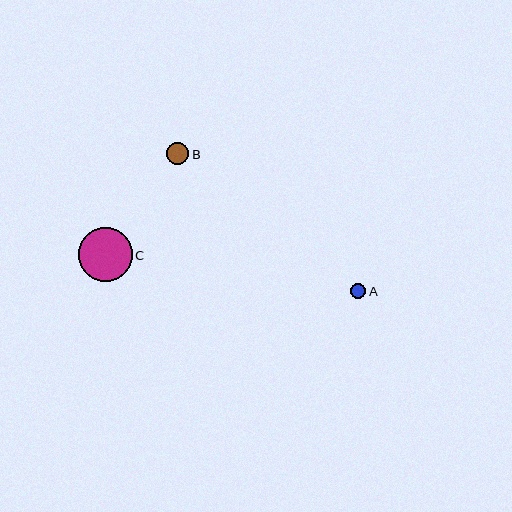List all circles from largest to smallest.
From largest to smallest: C, B, A.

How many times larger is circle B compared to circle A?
Circle B is approximately 1.4 times the size of circle A.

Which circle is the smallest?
Circle A is the smallest with a size of approximately 16 pixels.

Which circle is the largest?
Circle C is the largest with a size of approximately 54 pixels.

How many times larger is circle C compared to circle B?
Circle C is approximately 2.4 times the size of circle B.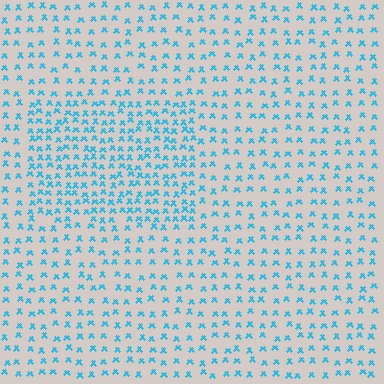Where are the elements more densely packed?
The elements are more densely packed inside the rectangle boundary.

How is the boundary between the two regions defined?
The boundary is defined by a change in element density (approximately 1.9x ratio). All elements are the same color, size, and shape.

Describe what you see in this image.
The image contains small cyan elements arranged at two different densities. A rectangle-shaped region is visible where the elements are more densely packed than the surrounding area.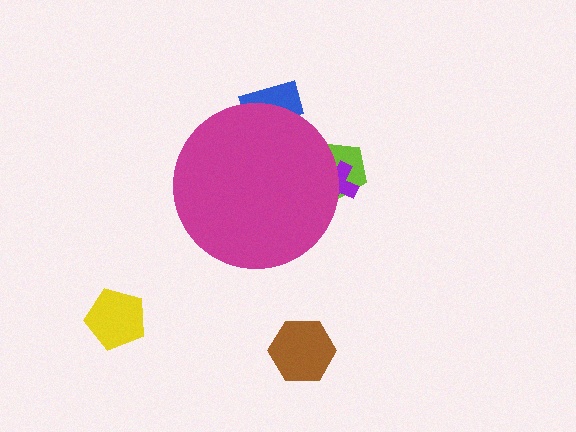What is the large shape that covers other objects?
A magenta circle.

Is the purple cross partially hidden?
Yes, the purple cross is partially hidden behind the magenta circle.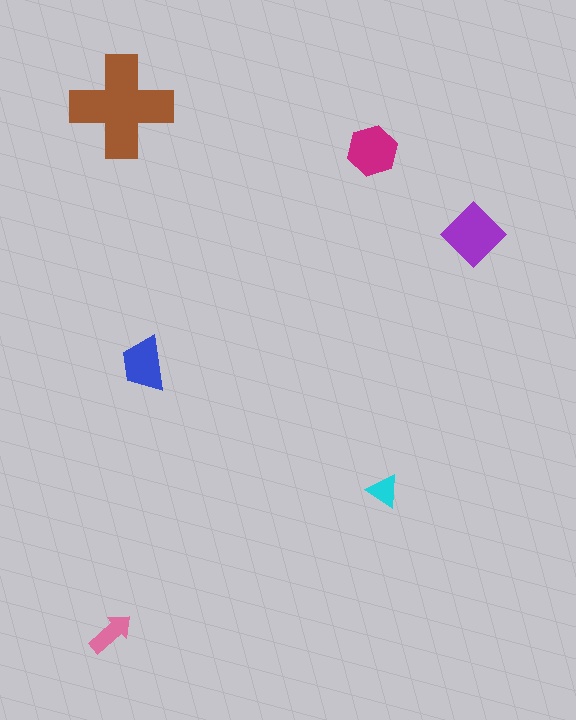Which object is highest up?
The brown cross is topmost.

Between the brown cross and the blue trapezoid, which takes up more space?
The brown cross.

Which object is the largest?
The brown cross.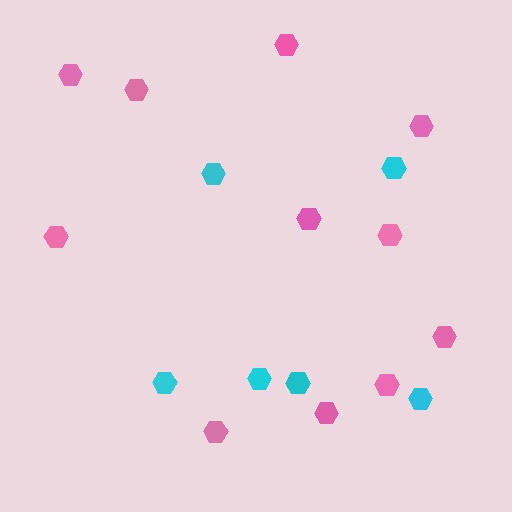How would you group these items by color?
There are 2 groups: one group of cyan hexagons (6) and one group of pink hexagons (11).